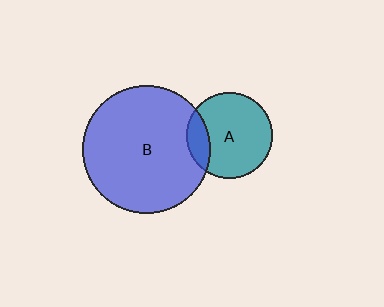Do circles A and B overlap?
Yes.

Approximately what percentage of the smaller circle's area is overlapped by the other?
Approximately 20%.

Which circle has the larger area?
Circle B (blue).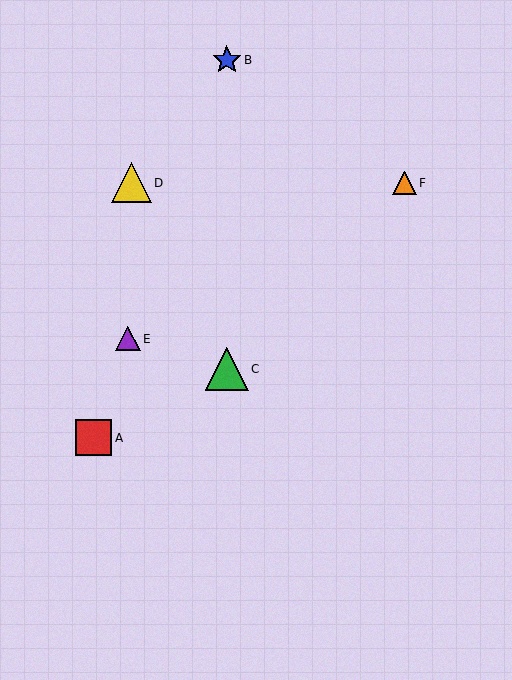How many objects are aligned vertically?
2 objects (B, C) are aligned vertically.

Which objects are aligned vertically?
Objects B, C are aligned vertically.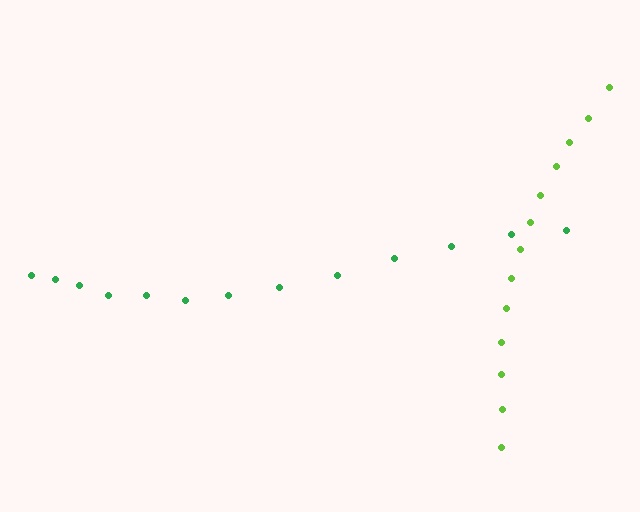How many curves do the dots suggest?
There are 2 distinct paths.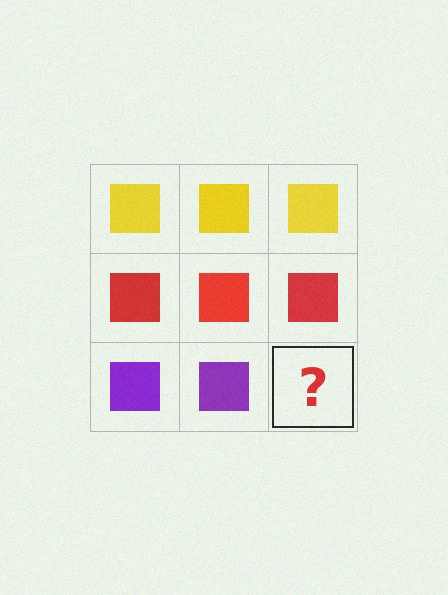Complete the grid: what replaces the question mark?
The question mark should be replaced with a purple square.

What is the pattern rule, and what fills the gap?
The rule is that each row has a consistent color. The gap should be filled with a purple square.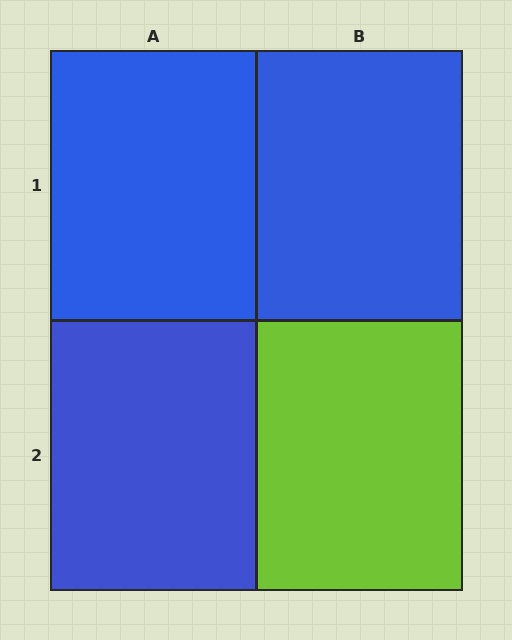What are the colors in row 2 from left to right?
Blue, lime.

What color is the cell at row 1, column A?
Blue.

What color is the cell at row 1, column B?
Blue.